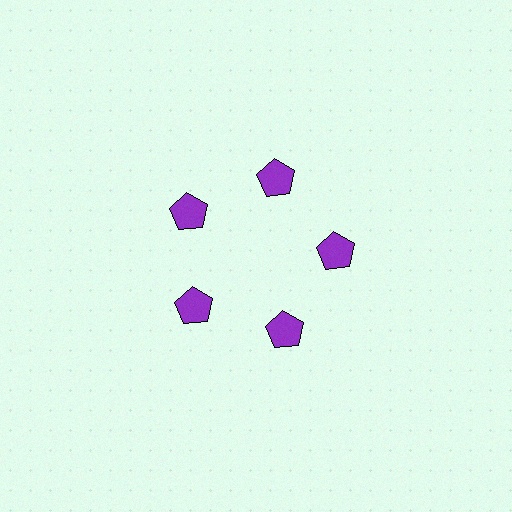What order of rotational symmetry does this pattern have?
This pattern has 5-fold rotational symmetry.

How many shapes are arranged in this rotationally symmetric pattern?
There are 5 shapes, arranged in 5 groups of 1.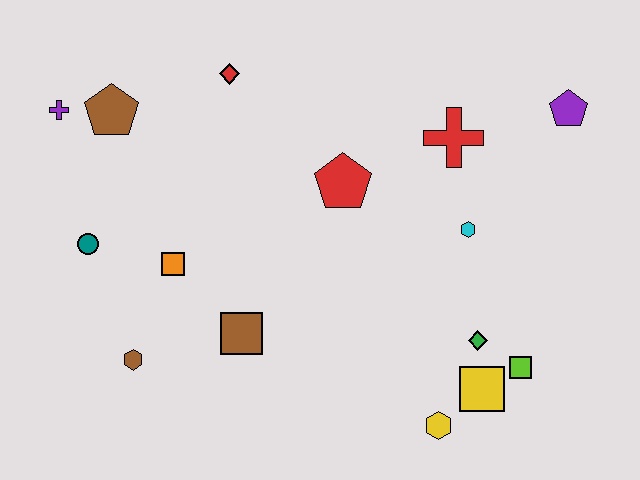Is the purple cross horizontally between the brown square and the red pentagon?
No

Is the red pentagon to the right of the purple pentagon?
No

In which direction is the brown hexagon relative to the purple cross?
The brown hexagon is below the purple cross.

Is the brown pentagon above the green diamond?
Yes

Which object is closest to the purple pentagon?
The red cross is closest to the purple pentagon.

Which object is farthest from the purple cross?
The lime square is farthest from the purple cross.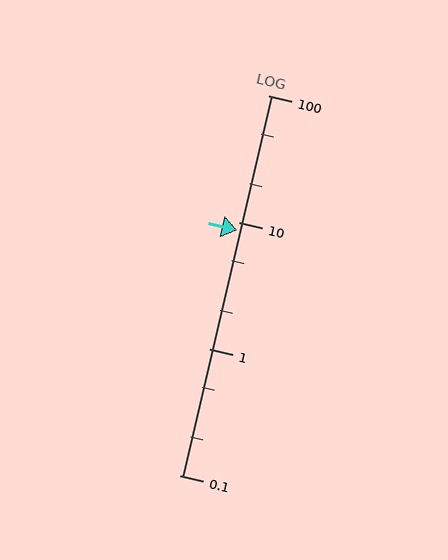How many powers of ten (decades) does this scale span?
The scale spans 3 decades, from 0.1 to 100.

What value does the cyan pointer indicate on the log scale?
The pointer indicates approximately 8.6.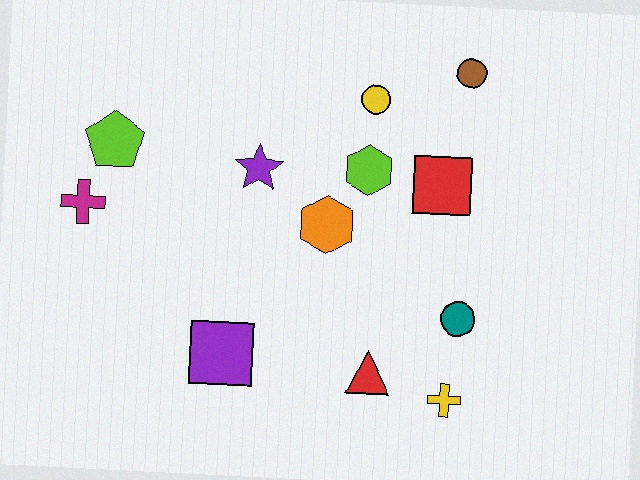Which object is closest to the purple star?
The orange hexagon is closest to the purple star.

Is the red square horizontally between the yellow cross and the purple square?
Yes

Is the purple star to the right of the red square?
No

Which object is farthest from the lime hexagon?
The magenta cross is farthest from the lime hexagon.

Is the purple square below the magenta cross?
Yes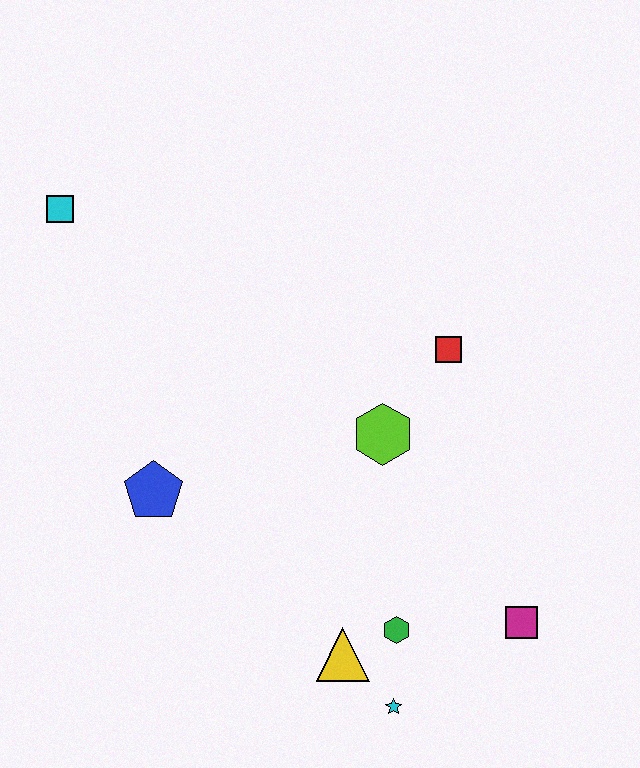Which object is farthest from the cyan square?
The magenta square is farthest from the cyan square.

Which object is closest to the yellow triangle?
The green hexagon is closest to the yellow triangle.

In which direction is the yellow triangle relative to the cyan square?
The yellow triangle is below the cyan square.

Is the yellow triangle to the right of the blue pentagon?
Yes